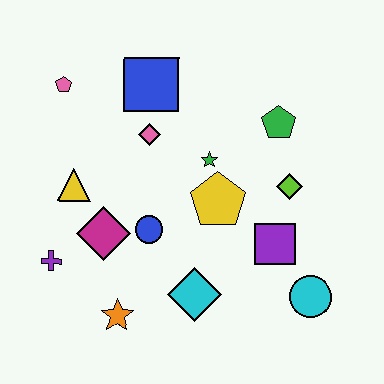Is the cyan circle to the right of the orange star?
Yes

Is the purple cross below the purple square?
Yes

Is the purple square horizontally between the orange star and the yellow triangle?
No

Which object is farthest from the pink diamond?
The cyan circle is farthest from the pink diamond.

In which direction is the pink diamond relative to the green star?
The pink diamond is to the left of the green star.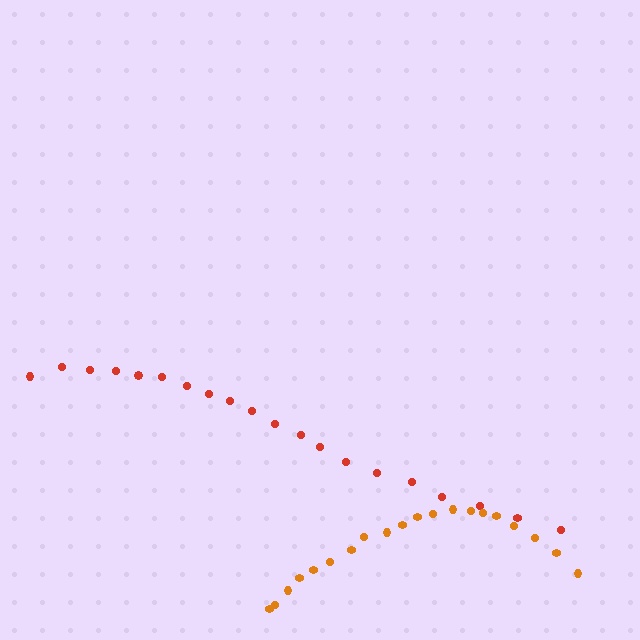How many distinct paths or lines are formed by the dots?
There are 2 distinct paths.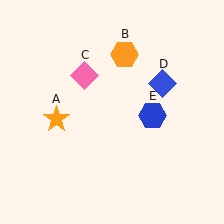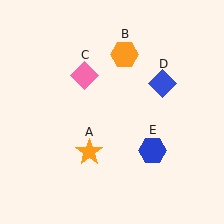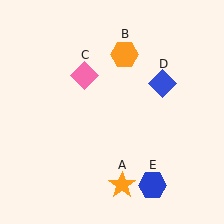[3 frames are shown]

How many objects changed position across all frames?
2 objects changed position: orange star (object A), blue hexagon (object E).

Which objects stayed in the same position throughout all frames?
Orange hexagon (object B) and pink diamond (object C) and blue diamond (object D) remained stationary.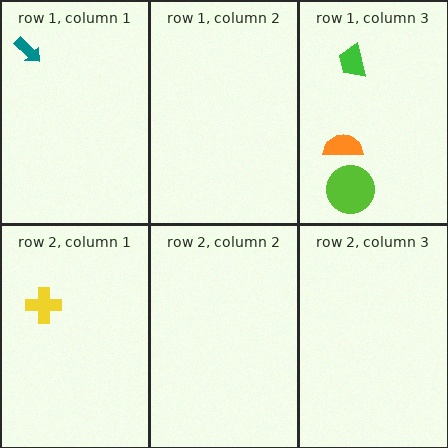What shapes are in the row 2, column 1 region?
The yellow cross.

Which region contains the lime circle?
The row 1, column 3 region.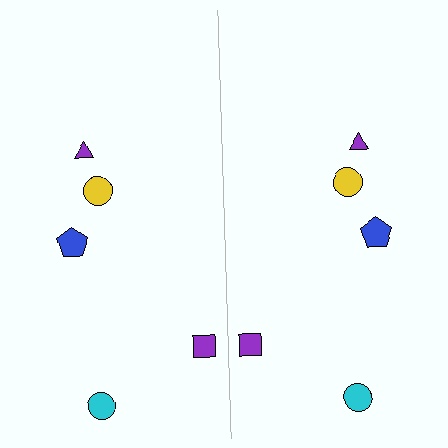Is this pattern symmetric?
Yes, this pattern has bilateral (reflection) symmetry.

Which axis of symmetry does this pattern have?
The pattern has a vertical axis of symmetry running through the center of the image.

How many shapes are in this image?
There are 10 shapes in this image.